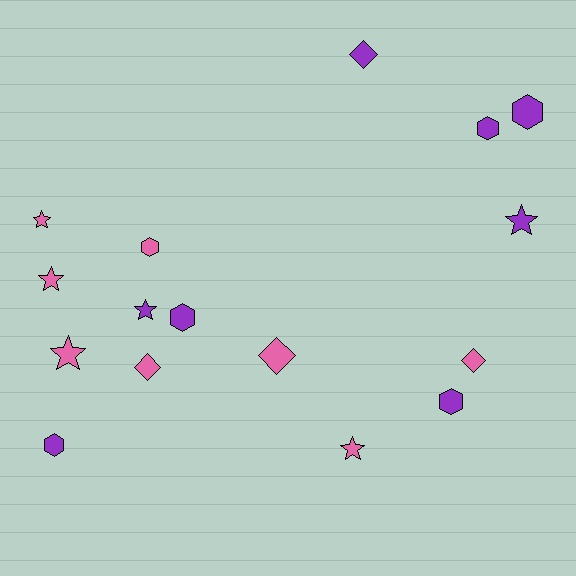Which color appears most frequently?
Purple, with 8 objects.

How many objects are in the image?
There are 16 objects.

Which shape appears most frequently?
Hexagon, with 6 objects.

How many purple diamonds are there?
There is 1 purple diamond.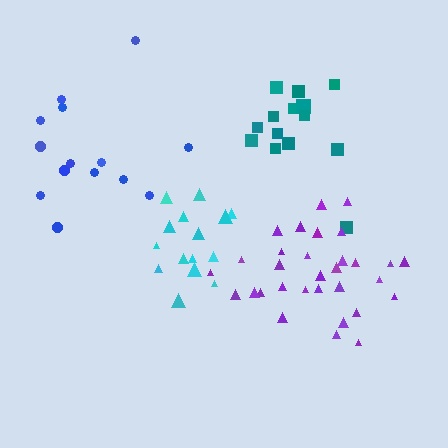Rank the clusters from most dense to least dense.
cyan, purple, teal, blue.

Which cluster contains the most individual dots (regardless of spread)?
Purple (31).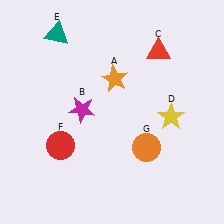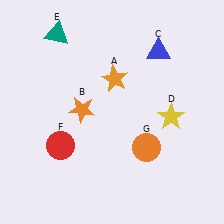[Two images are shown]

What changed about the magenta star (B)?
In Image 1, B is magenta. In Image 2, it changed to orange.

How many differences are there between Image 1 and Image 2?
There are 2 differences between the two images.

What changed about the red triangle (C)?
In Image 1, C is red. In Image 2, it changed to blue.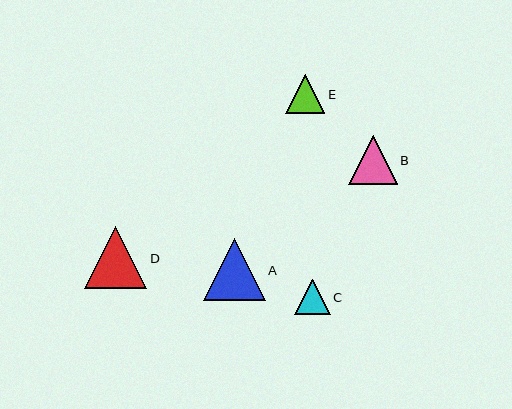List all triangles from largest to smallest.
From largest to smallest: A, D, B, E, C.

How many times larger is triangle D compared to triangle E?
Triangle D is approximately 1.6 times the size of triangle E.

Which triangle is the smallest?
Triangle C is the smallest with a size of approximately 35 pixels.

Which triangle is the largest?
Triangle A is the largest with a size of approximately 62 pixels.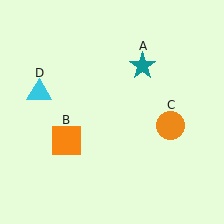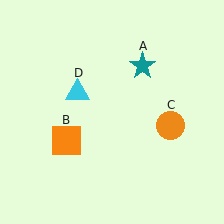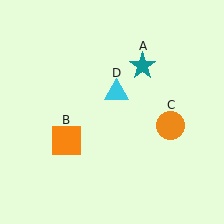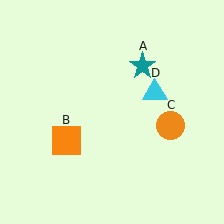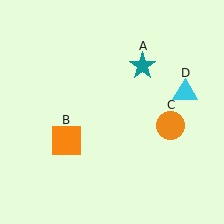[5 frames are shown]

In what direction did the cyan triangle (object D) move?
The cyan triangle (object D) moved right.